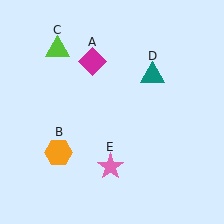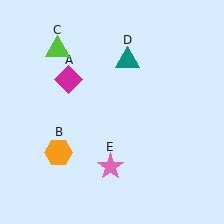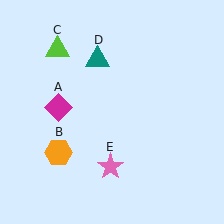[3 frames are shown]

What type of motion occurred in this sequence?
The magenta diamond (object A), teal triangle (object D) rotated counterclockwise around the center of the scene.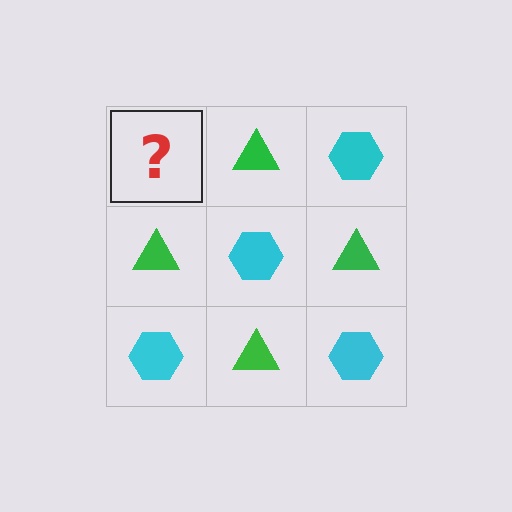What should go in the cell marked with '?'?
The missing cell should contain a cyan hexagon.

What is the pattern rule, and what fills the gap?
The rule is that it alternates cyan hexagon and green triangle in a checkerboard pattern. The gap should be filled with a cyan hexagon.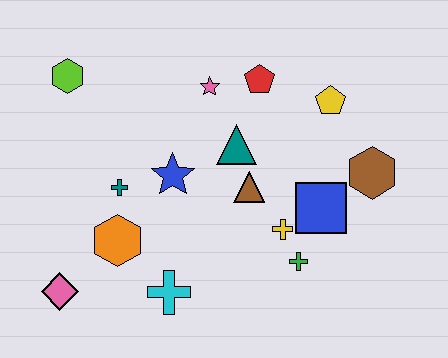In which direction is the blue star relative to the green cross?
The blue star is to the left of the green cross.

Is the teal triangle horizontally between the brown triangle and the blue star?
Yes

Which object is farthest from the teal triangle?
The pink diamond is farthest from the teal triangle.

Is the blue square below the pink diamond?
No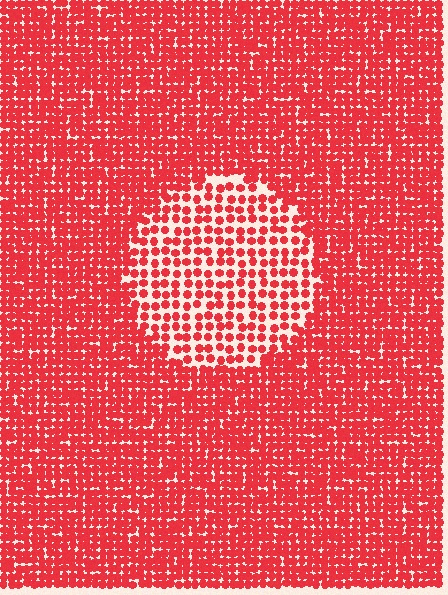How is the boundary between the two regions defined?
The boundary is defined by a change in element density (approximately 2.0x ratio). All elements are the same color, size, and shape.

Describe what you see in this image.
The image contains small red elements arranged at two different densities. A circle-shaped region is visible where the elements are less densely packed than the surrounding area.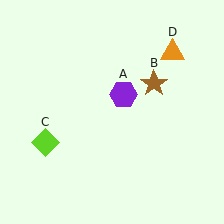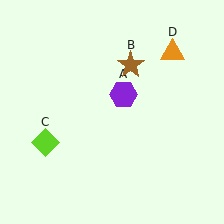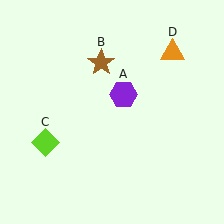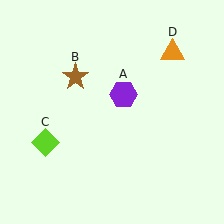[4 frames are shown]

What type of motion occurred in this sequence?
The brown star (object B) rotated counterclockwise around the center of the scene.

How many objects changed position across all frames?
1 object changed position: brown star (object B).